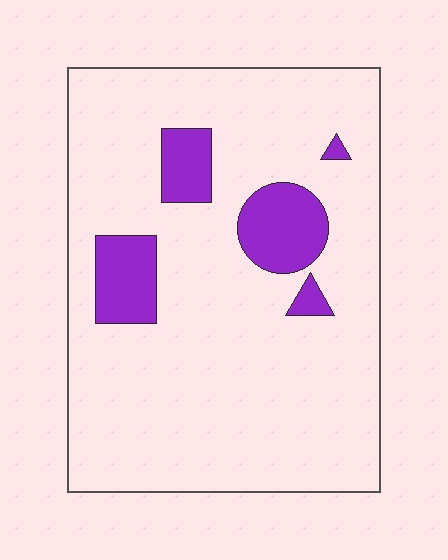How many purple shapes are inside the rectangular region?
5.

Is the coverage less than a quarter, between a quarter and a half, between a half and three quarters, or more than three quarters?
Less than a quarter.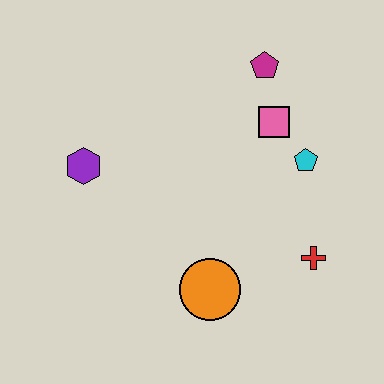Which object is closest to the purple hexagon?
The orange circle is closest to the purple hexagon.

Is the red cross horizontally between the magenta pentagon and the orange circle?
No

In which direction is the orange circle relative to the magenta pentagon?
The orange circle is below the magenta pentagon.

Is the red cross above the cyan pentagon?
No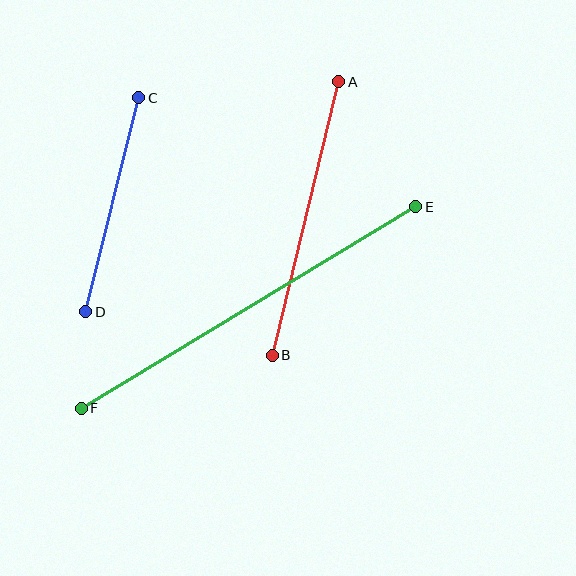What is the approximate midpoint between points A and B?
The midpoint is at approximately (305, 219) pixels.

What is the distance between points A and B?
The distance is approximately 281 pixels.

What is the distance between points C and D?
The distance is approximately 220 pixels.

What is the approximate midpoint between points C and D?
The midpoint is at approximately (112, 205) pixels.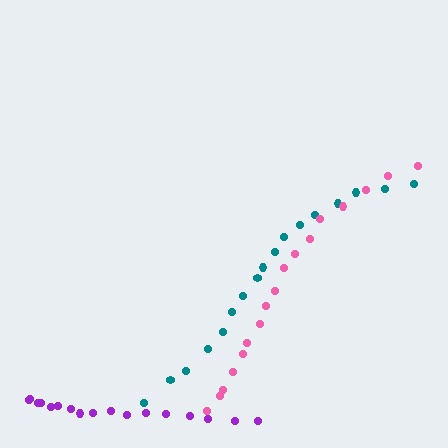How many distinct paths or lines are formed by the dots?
There are 3 distinct paths.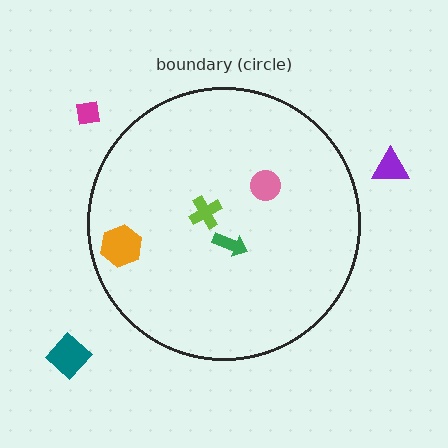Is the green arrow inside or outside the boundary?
Inside.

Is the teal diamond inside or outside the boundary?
Outside.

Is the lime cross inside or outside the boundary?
Inside.